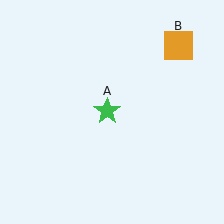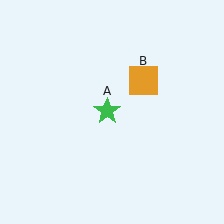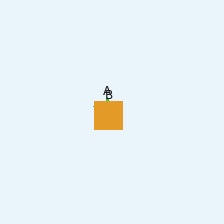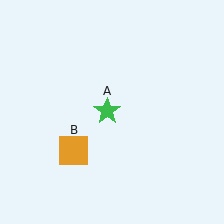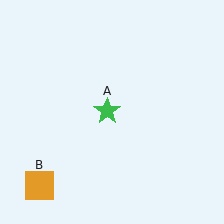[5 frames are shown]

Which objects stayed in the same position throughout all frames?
Green star (object A) remained stationary.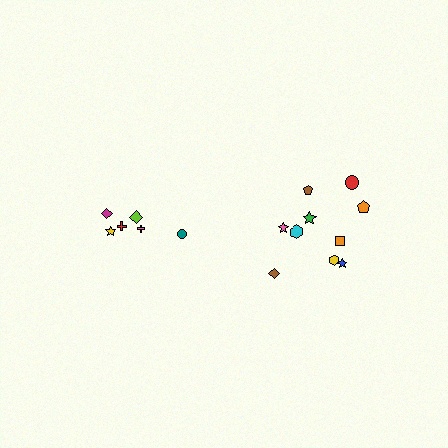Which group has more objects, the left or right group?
The right group.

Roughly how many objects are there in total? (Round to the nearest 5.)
Roughly 15 objects in total.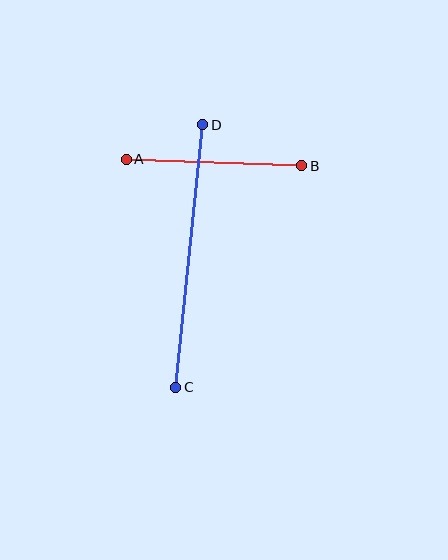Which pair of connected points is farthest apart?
Points C and D are farthest apart.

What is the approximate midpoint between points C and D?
The midpoint is at approximately (189, 256) pixels.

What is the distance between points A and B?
The distance is approximately 176 pixels.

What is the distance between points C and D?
The distance is approximately 264 pixels.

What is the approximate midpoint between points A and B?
The midpoint is at approximately (214, 163) pixels.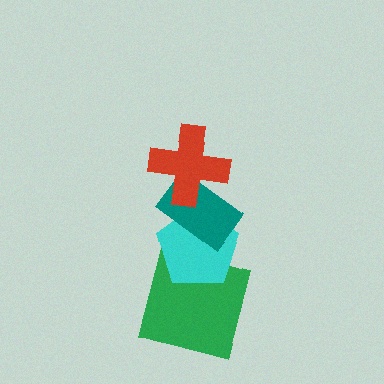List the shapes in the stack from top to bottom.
From top to bottom: the red cross, the teal rectangle, the cyan pentagon, the green square.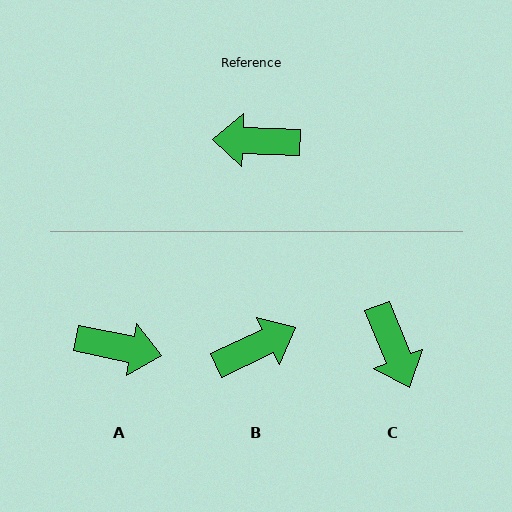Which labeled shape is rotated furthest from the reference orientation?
A, about 170 degrees away.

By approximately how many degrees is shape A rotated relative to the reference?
Approximately 170 degrees counter-clockwise.